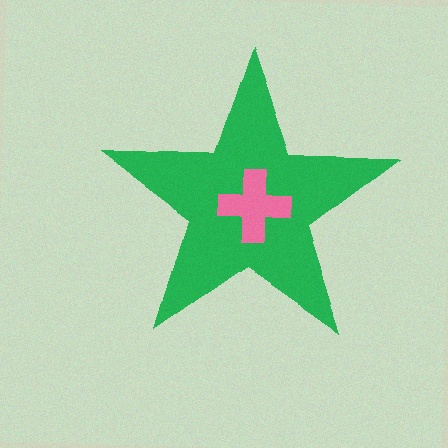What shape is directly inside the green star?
The pink cross.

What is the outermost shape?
The green star.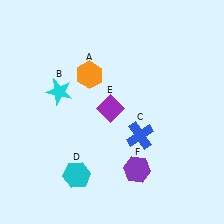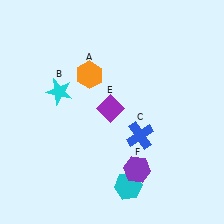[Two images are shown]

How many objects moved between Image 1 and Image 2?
1 object moved between the two images.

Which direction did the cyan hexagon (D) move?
The cyan hexagon (D) moved right.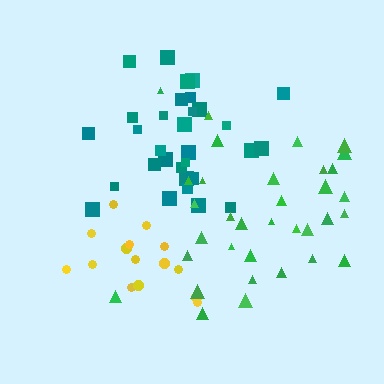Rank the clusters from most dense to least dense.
teal, yellow, green.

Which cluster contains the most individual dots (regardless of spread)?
Green (34).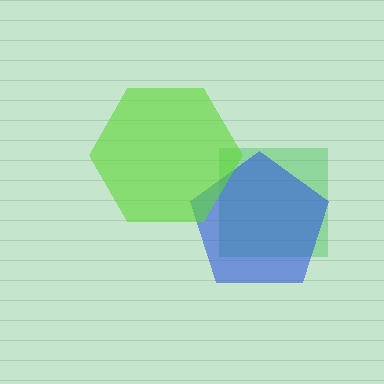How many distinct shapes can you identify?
There are 3 distinct shapes: a green square, a blue pentagon, a lime hexagon.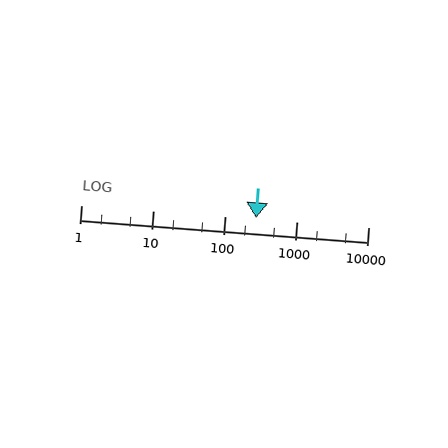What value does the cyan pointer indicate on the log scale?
The pointer indicates approximately 270.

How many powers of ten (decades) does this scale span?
The scale spans 4 decades, from 1 to 10000.